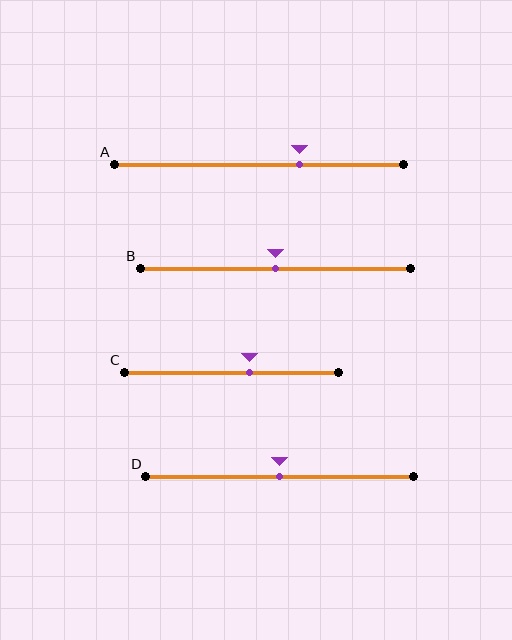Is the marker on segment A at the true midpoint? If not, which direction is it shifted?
No, the marker on segment A is shifted to the right by about 14% of the segment length.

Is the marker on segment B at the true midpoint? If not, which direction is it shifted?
Yes, the marker on segment B is at the true midpoint.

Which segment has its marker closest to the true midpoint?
Segment B has its marker closest to the true midpoint.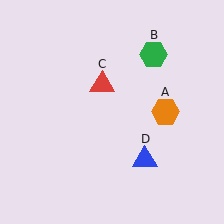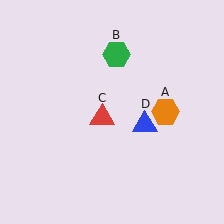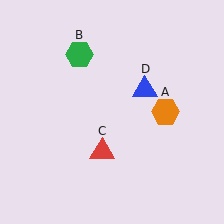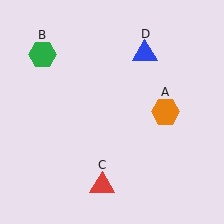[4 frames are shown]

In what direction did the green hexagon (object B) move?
The green hexagon (object B) moved left.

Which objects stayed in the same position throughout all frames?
Orange hexagon (object A) remained stationary.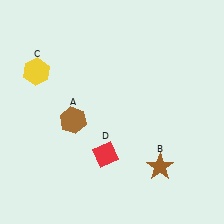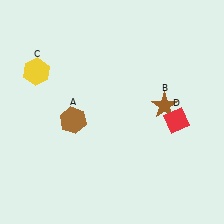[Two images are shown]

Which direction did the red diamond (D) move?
The red diamond (D) moved right.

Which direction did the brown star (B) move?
The brown star (B) moved up.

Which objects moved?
The objects that moved are: the brown star (B), the red diamond (D).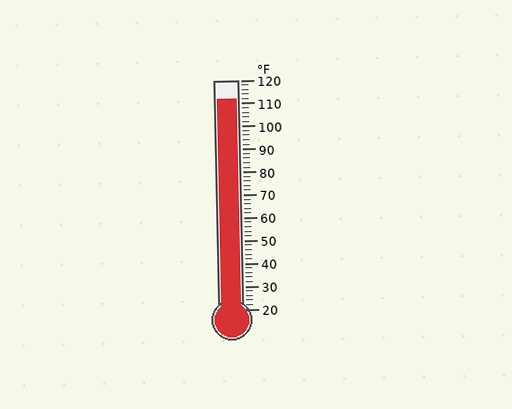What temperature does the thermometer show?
The thermometer shows approximately 112°F.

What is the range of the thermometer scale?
The thermometer scale ranges from 20°F to 120°F.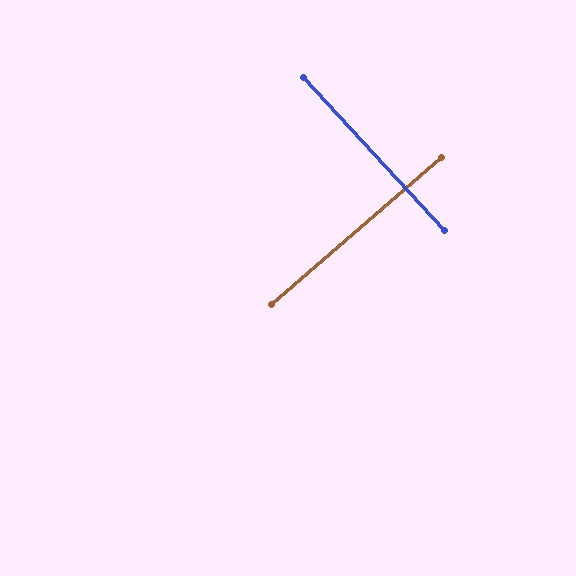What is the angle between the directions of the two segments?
Approximately 88 degrees.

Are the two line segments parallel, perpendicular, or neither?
Perpendicular — they meet at approximately 88°.